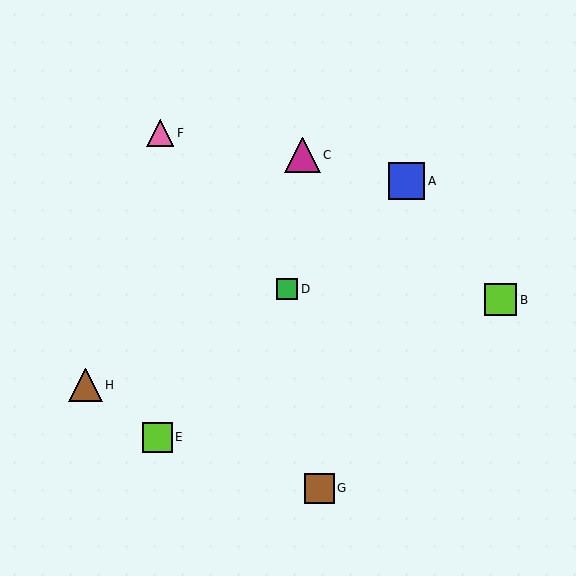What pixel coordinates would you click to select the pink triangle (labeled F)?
Click at (160, 133) to select the pink triangle F.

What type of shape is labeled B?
Shape B is a lime square.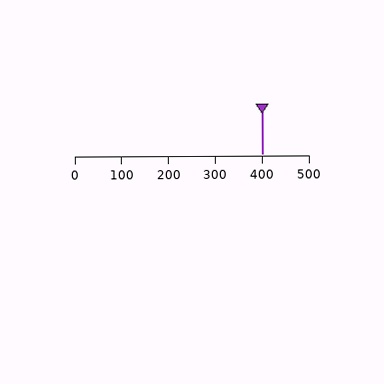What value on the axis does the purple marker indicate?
The marker indicates approximately 400.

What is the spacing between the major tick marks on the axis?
The major ticks are spaced 100 apart.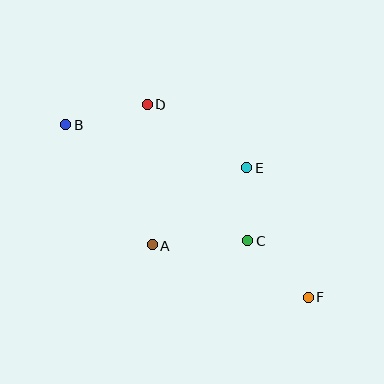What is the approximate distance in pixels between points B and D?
The distance between B and D is approximately 84 pixels.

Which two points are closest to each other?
Points C and E are closest to each other.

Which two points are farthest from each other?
Points B and F are farthest from each other.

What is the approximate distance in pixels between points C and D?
The distance between C and D is approximately 169 pixels.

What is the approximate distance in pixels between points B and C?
The distance between B and C is approximately 216 pixels.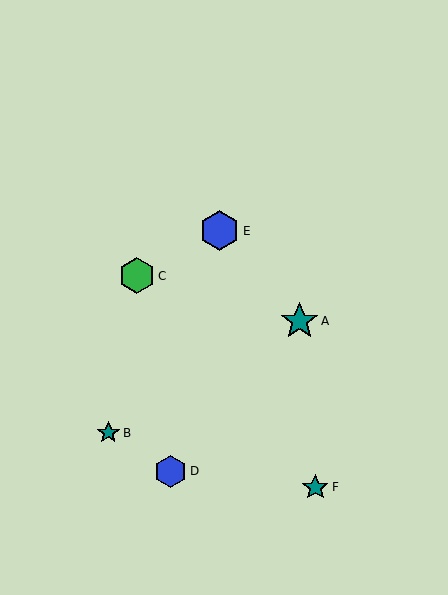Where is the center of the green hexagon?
The center of the green hexagon is at (137, 276).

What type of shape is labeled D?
Shape D is a blue hexagon.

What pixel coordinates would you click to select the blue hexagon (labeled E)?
Click at (220, 231) to select the blue hexagon E.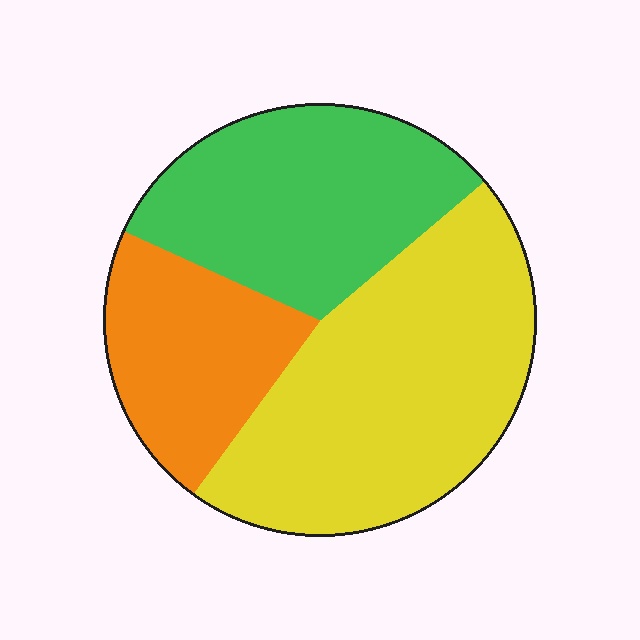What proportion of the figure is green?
Green covers about 30% of the figure.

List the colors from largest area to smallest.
From largest to smallest: yellow, green, orange.